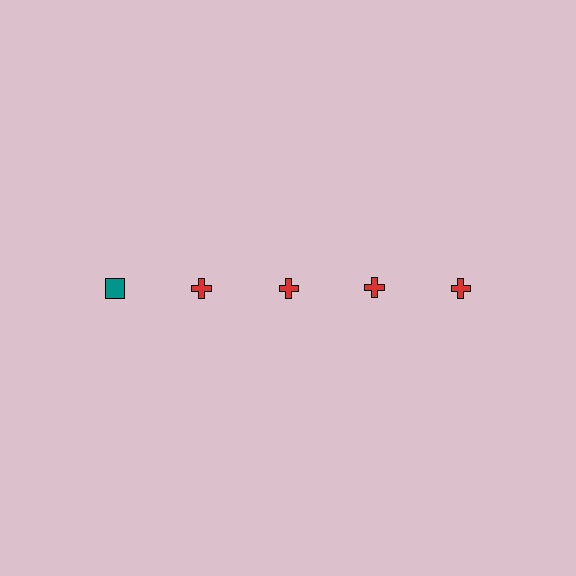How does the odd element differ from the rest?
It differs in both color (teal instead of red) and shape (square instead of cross).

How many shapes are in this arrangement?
There are 5 shapes arranged in a grid pattern.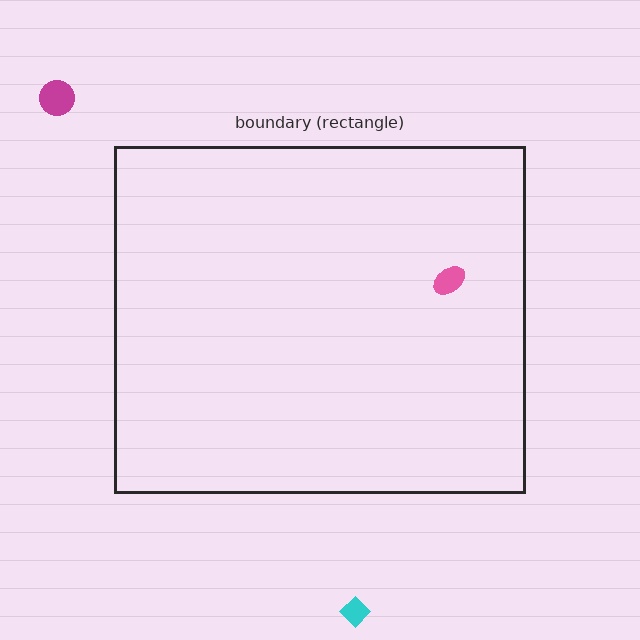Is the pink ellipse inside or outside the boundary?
Inside.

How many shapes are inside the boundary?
1 inside, 2 outside.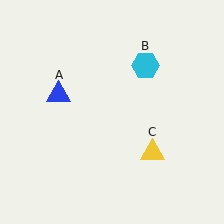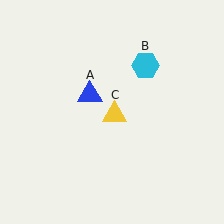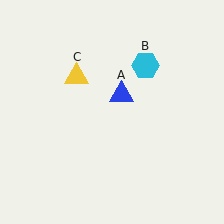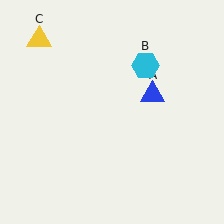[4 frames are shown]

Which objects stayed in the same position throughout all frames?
Cyan hexagon (object B) remained stationary.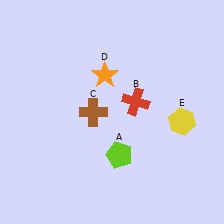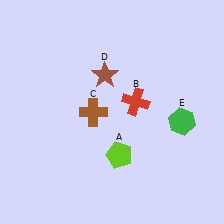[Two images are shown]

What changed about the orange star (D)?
In Image 1, D is orange. In Image 2, it changed to brown.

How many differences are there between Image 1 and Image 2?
There are 2 differences between the two images.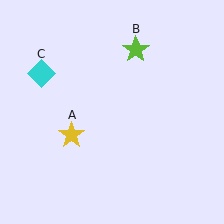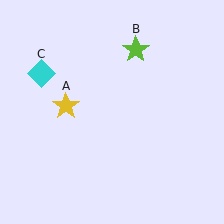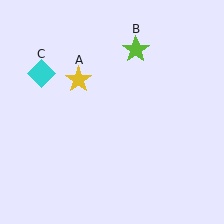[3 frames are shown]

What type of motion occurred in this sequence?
The yellow star (object A) rotated clockwise around the center of the scene.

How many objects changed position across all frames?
1 object changed position: yellow star (object A).